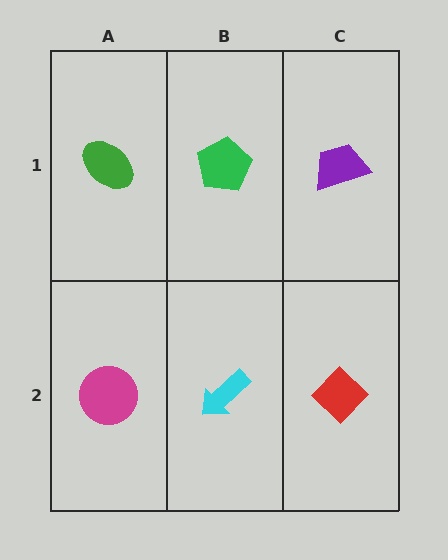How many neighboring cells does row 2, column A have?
2.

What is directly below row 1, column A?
A magenta circle.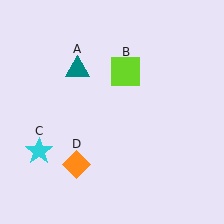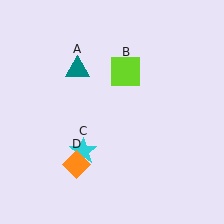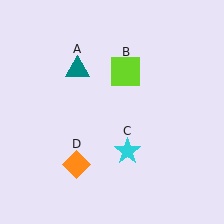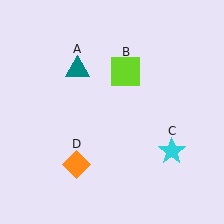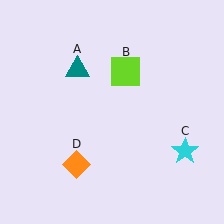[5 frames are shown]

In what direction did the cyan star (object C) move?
The cyan star (object C) moved right.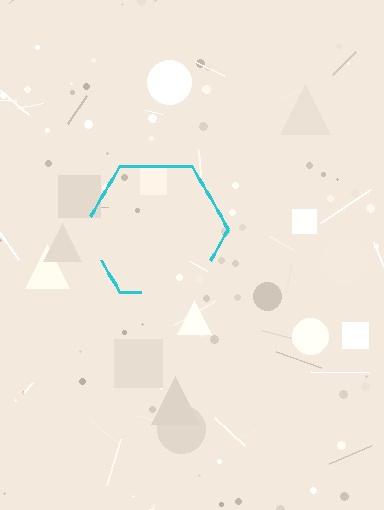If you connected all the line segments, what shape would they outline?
They would outline a hexagon.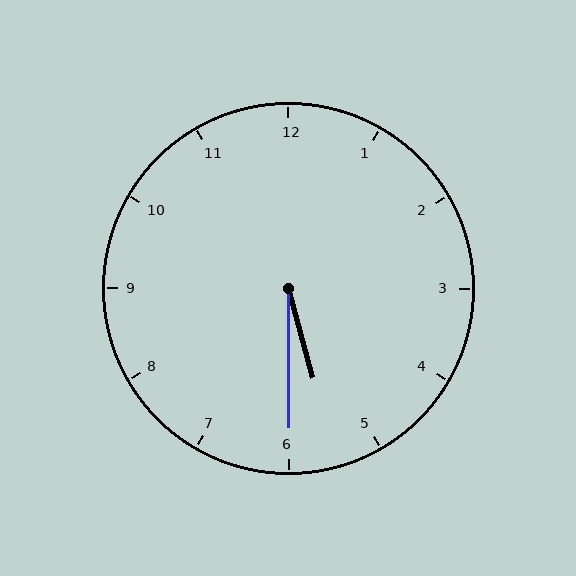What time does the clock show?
5:30.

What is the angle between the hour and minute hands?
Approximately 15 degrees.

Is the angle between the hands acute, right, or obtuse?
It is acute.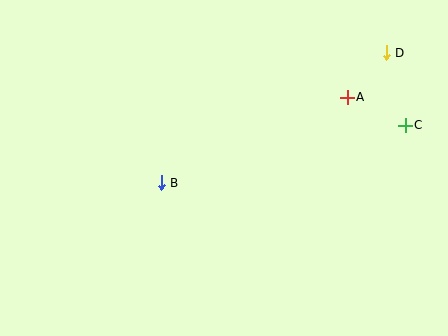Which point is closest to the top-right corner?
Point D is closest to the top-right corner.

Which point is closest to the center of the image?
Point B at (161, 183) is closest to the center.